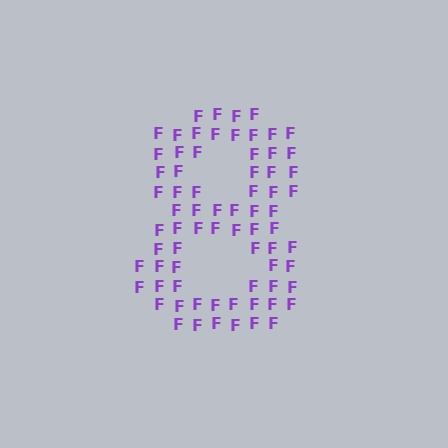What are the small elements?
The small elements are letter F's.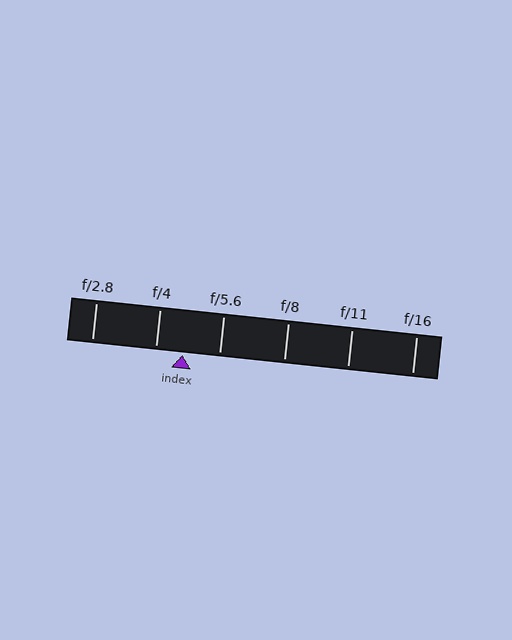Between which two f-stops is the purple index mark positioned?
The index mark is between f/4 and f/5.6.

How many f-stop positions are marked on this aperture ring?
There are 6 f-stop positions marked.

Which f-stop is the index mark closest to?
The index mark is closest to f/4.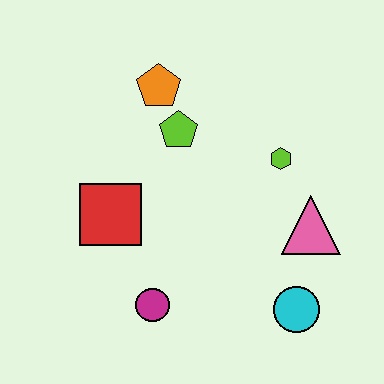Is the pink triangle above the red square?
No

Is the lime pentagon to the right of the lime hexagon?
No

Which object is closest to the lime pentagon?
The orange pentagon is closest to the lime pentagon.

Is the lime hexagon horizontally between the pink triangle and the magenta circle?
Yes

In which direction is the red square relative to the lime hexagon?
The red square is to the left of the lime hexagon.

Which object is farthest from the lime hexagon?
The magenta circle is farthest from the lime hexagon.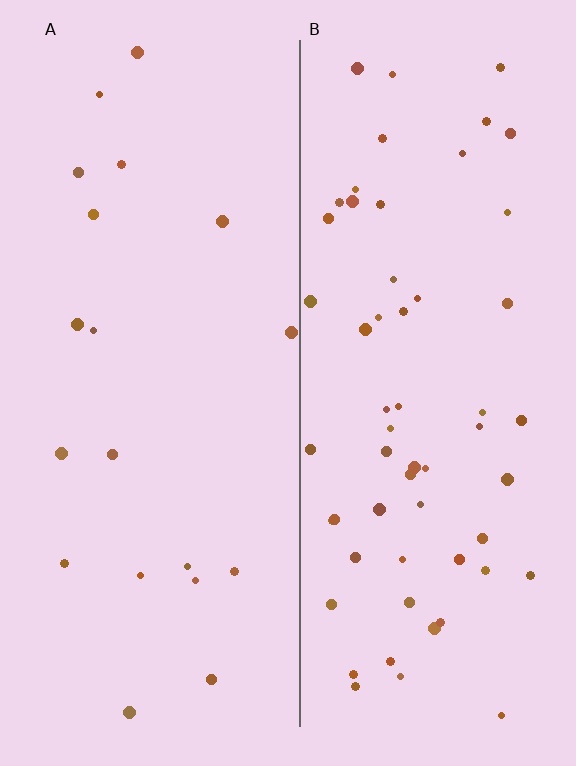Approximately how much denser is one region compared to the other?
Approximately 3.1× — region B over region A.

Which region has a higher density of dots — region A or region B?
B (the right).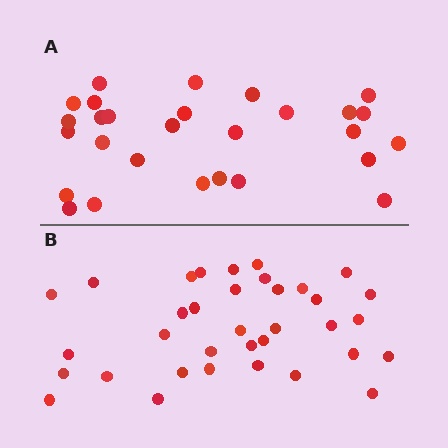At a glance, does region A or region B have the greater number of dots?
Region B (the bottom region) has more dots.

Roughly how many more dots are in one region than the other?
Region B has roughly 8 or so more dots than region A.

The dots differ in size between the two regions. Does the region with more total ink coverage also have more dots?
No. Region A has more total ink coverage because its dots are larger, but region B actually contains more individual dots. Total area can be misleading — the number of items is what matters here.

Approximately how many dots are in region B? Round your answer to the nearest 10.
About 40 dots. (The exact count is 35, which rounds to 40.)